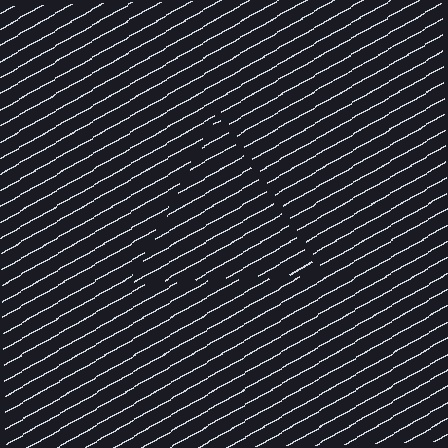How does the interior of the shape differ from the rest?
The interior of the shape contains the same grating, shifted by half a period — the contour is defined by the phase discontinuity where line-ends from the inner and outer gratings abut.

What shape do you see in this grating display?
An illusory triangle. The interior of the shape contains the same grating, shifted by half a period — the contour is defined by the phase discontinuity where line-ends from the inner and outer gratings abut.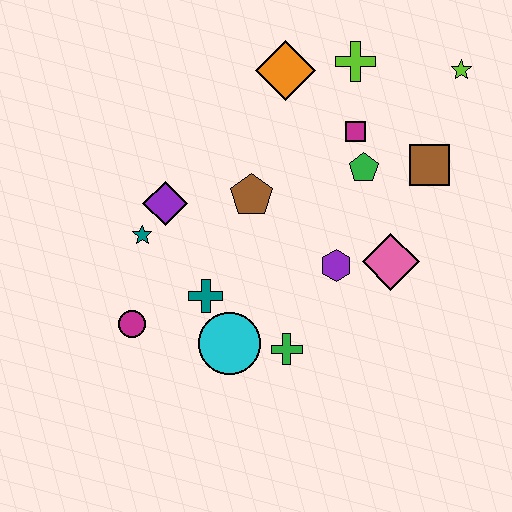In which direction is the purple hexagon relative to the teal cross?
The purple hexagon is to the right of the teal cross.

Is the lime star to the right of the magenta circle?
Yes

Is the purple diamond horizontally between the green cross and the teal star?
Yes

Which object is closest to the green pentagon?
The magenta square is closest to the green pentagon.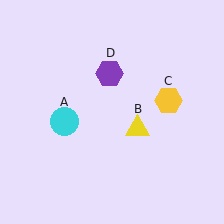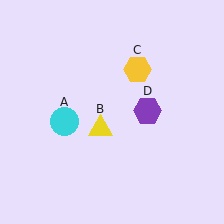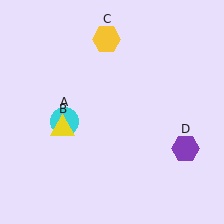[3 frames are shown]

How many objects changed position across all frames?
3 objects changed position: yellow triangle (object B), yellow hexagon (object C), purple hexagon (object D).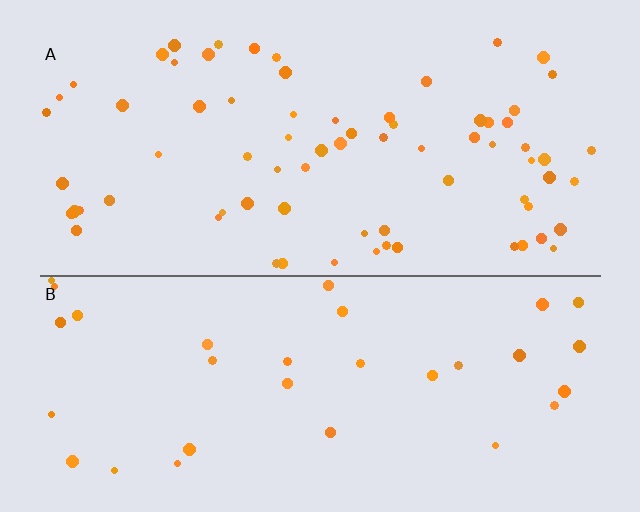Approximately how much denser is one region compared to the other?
Approximately 2.2× — region A over region B.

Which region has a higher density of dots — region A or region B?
A (the top).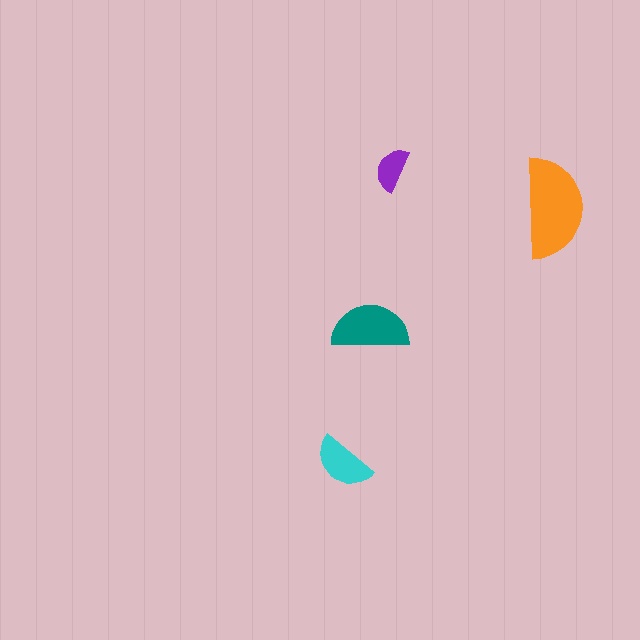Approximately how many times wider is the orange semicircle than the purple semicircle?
About 2.5 times wider.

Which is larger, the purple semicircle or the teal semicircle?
The teal one.